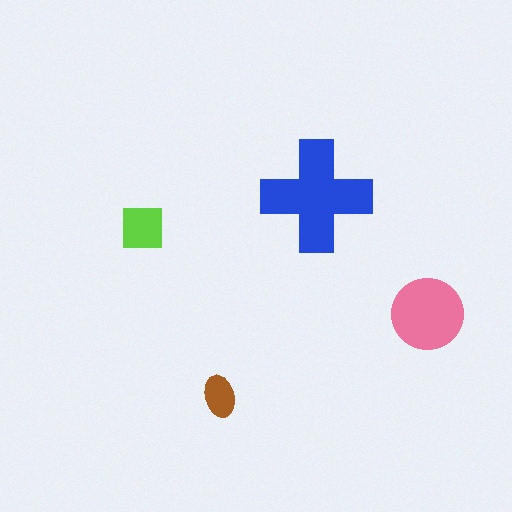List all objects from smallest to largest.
The brown ellipse, the lime square, the pink circle, the blue cross.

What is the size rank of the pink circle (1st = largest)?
2nd.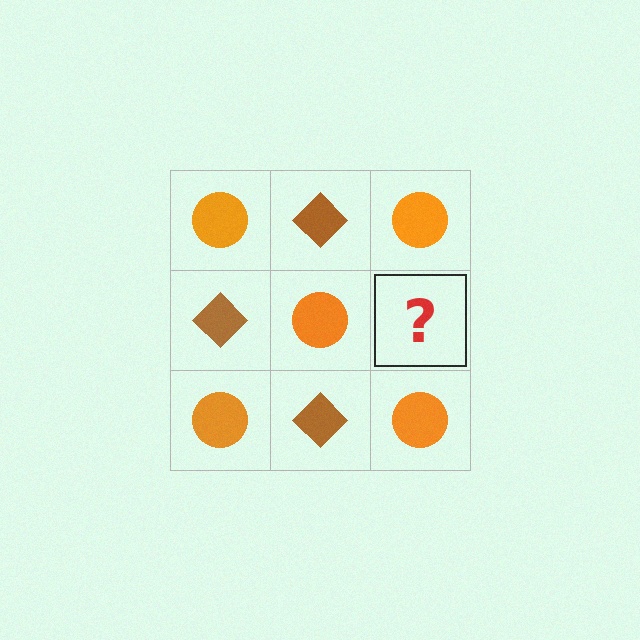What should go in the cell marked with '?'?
The missing cell should contain a brown diamond.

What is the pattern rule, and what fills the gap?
The rule is that it alternates orange circle and brown diamond in a checkerboard pattern. The gap should be filled with a brown diamond.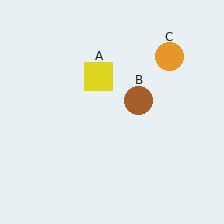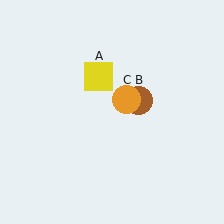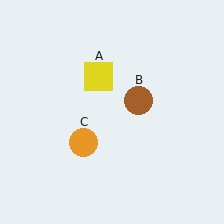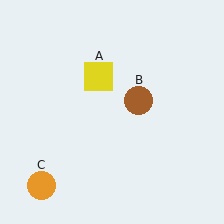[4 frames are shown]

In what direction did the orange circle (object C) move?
The orange circle (object C) moved down and to the left.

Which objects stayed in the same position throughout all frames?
Yellow square (object A) and brown circle (object B) remained stationary.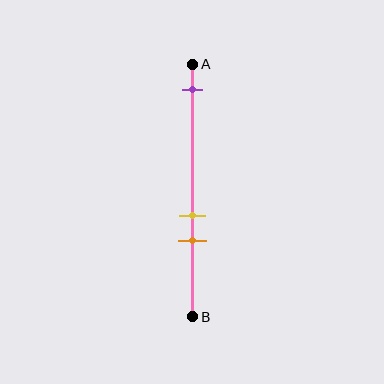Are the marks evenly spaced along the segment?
No, the marks are not evenly spaced.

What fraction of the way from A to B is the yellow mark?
The yellow mark is approximately 60% (0.6) of the way from A to B.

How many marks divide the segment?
There are 3 marks dividing the segment.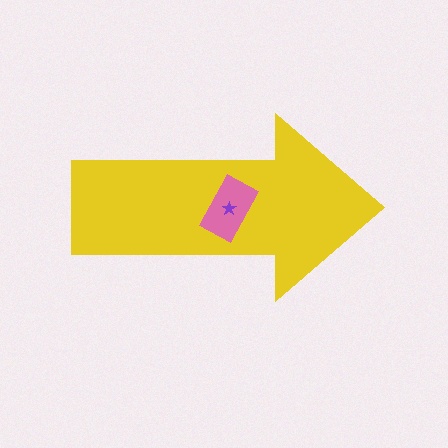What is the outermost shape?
The yellow arrow.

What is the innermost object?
The purple star.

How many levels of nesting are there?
3.